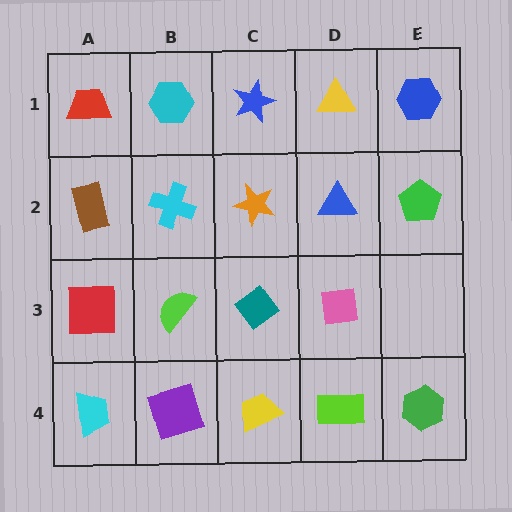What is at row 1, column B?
A cyan hexagon.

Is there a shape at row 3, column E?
No, that cell is empty.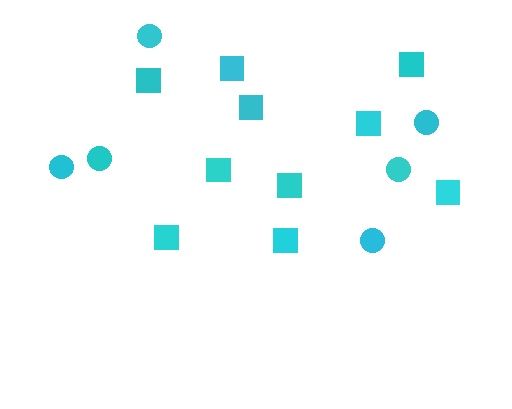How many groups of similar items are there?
There are 2 groups: one group of squares (10) and one group of circles (6).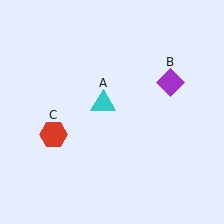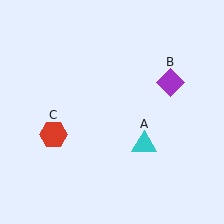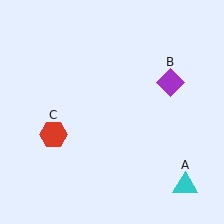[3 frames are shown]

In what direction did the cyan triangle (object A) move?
The cyan triangle (object A) moved down and to the right.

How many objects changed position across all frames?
1 object changed position: cyan triangle (object A).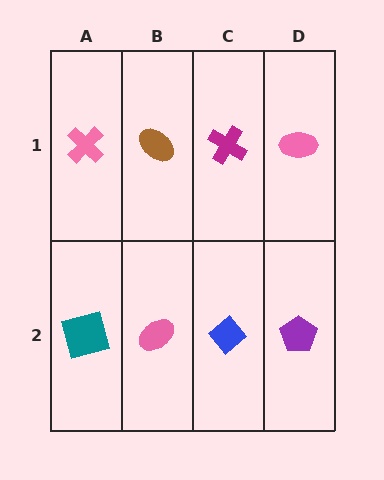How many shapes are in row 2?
4 shapes.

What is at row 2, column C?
A blue diamond.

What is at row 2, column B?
A pink ellipse.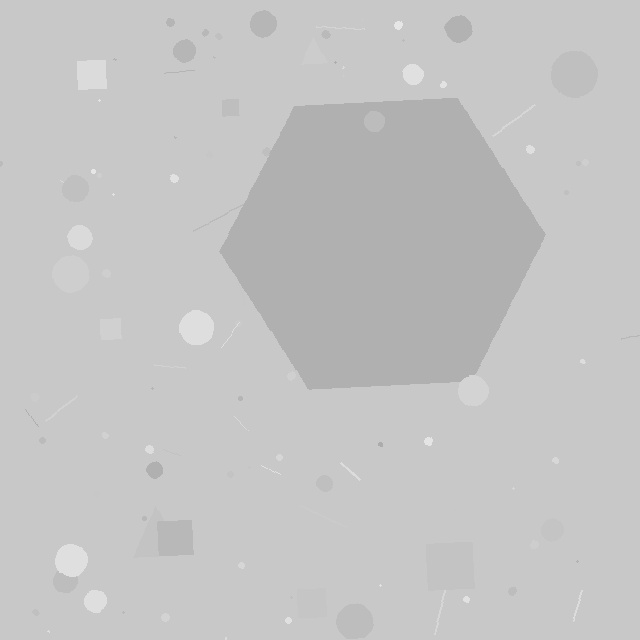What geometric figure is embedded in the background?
A hexagon is embedded in the background.